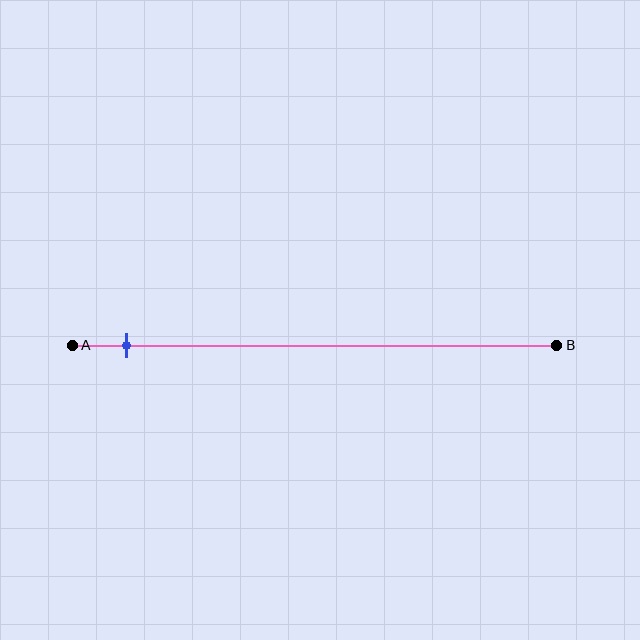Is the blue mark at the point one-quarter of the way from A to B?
No, the mark is at about 10% from A, not at the 25% one-quarter point.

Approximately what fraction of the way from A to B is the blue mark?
The blue mark is approximately 10% of the way from A to B.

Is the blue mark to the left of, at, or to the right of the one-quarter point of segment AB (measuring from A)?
The blue mark is to the left of the one-quarter point of segment AB.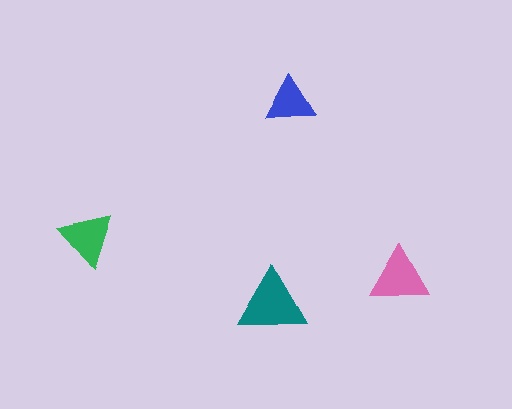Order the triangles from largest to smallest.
the teal one, the pink one, the green one, the blue one.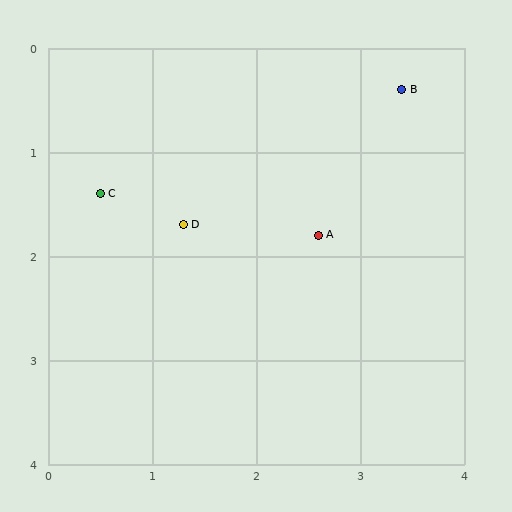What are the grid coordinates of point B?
Point B is at approximately (3.4, 0.4).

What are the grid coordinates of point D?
Point D is at approximately (1.3, 1.7).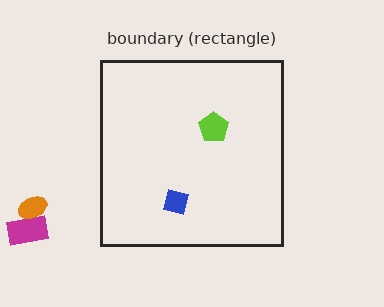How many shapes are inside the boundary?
2 inside, 2 outside.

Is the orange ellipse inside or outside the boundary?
Outside.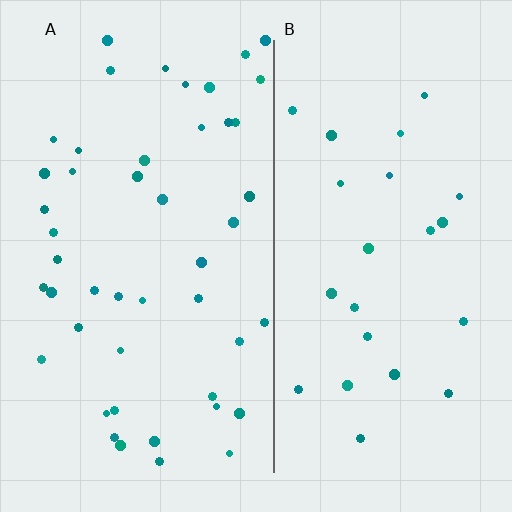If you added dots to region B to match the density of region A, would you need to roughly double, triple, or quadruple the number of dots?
Approximately double.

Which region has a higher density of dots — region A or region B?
A (the left).